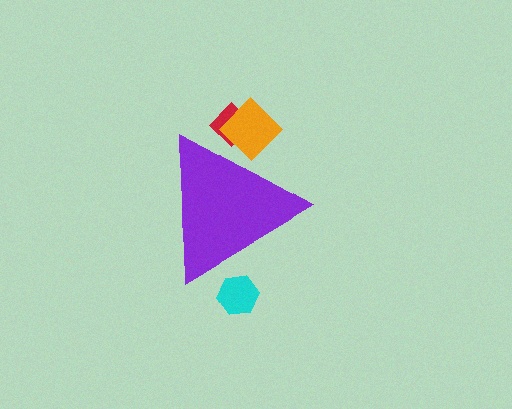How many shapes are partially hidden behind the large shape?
3 shapes are partially hidden.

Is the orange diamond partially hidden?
Yes, the orange diamond is partially hidden behind the purple triangle.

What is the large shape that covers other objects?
A purple triangle.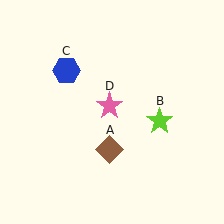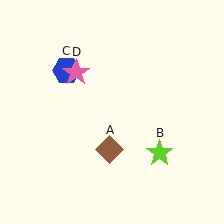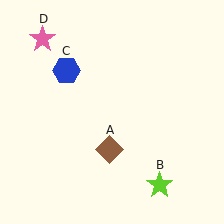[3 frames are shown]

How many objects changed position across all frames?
2 objects changed position: lime star (object B), pink star (object D).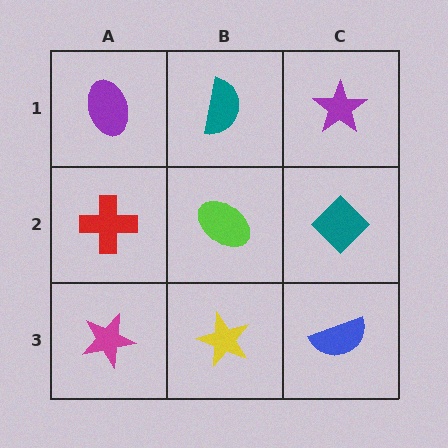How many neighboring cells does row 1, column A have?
2.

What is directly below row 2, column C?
A blue semicircle.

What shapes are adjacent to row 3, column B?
A lime ellipse (row 2, column B), a magenta star (row 3, column A), a blue semicircle (row 3, column C).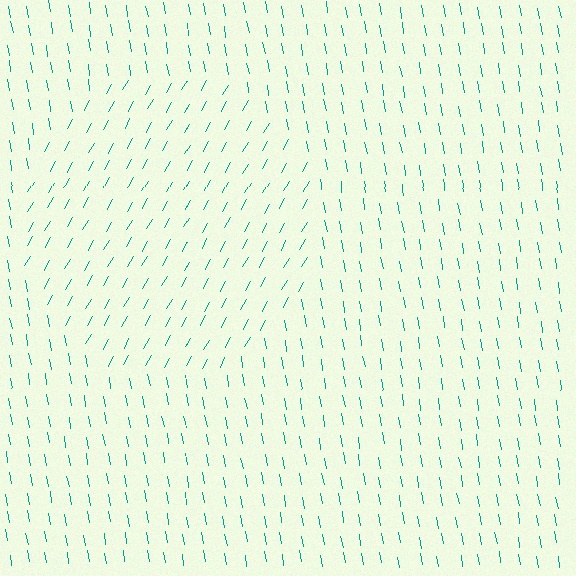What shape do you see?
I see a circle.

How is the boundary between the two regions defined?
The boundary is defined purely by a change in line orientation (approximately 39 degrees difference). All lines are the same color and thickness.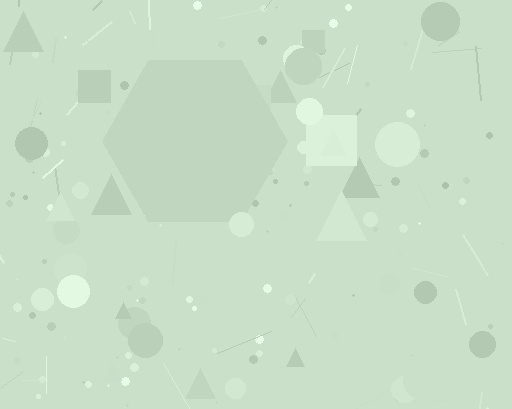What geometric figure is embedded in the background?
A hexagon is embedded in the background.